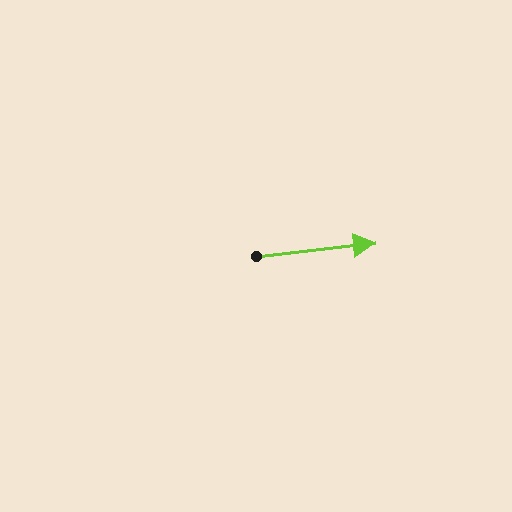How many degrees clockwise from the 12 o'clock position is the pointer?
Approximately 84 degrees.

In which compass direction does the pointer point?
East.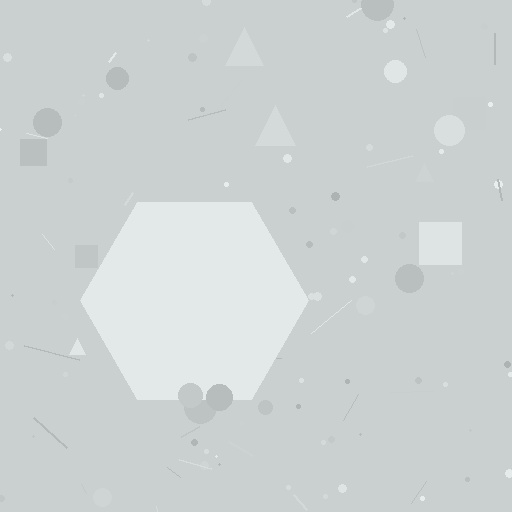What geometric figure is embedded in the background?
A hexagon is embedded in the background.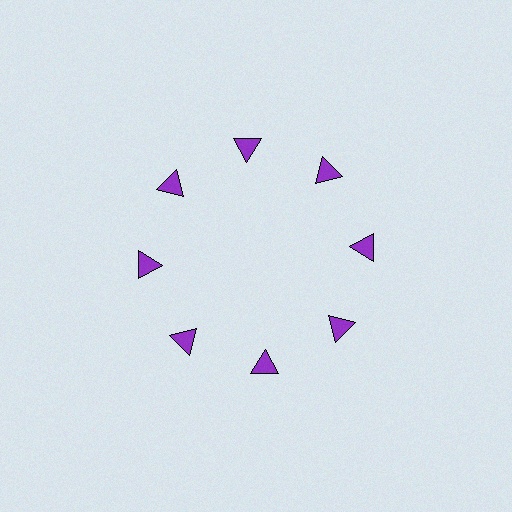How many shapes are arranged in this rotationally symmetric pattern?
There are 8 shapes, arranged in 8 groups of 1.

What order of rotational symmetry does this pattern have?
This pattern has 8-fold rotational symmetry.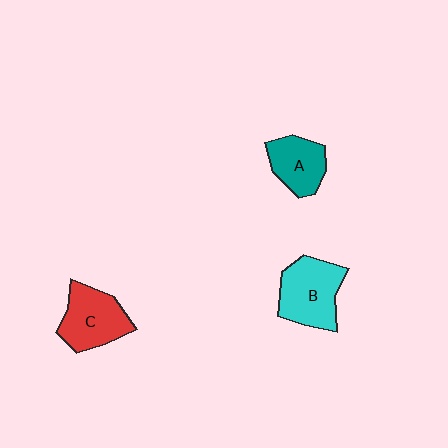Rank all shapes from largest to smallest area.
From largest to smallest: B (cyan), C (red), A (teal).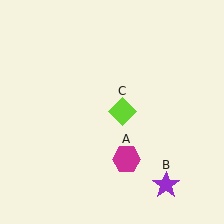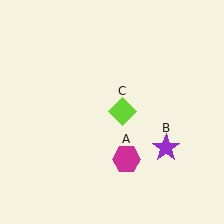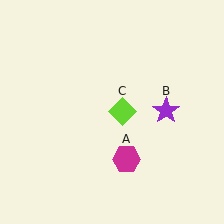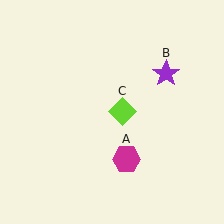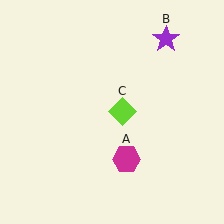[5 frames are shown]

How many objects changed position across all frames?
1 object changed position: purple star (object B).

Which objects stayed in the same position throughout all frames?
Magenta hexagon (object A) and lime diamond (object C) remained stationary.